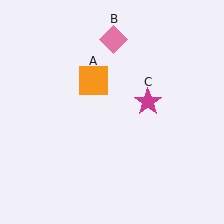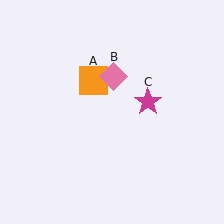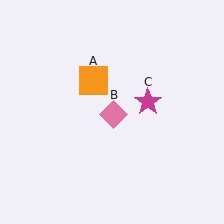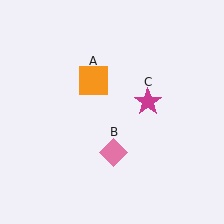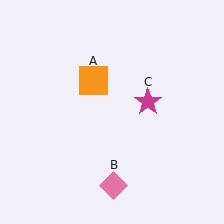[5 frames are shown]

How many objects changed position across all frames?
1 object changed position: pink diamond (object B).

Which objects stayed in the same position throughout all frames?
Orange square (object A) and magenta star (object C) remained stationary.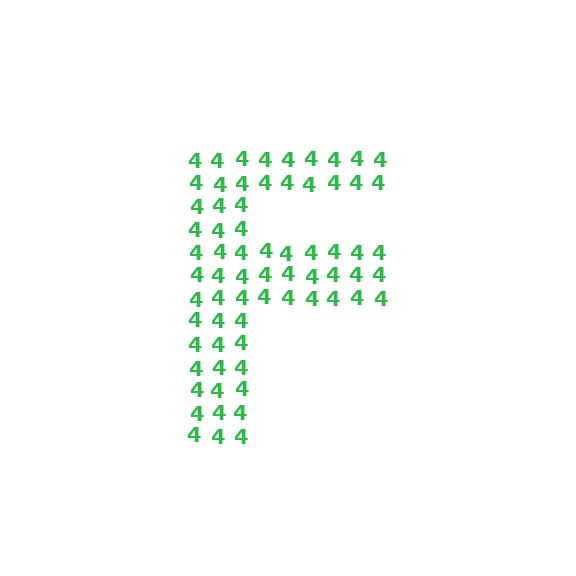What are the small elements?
The small elements are digit 4's.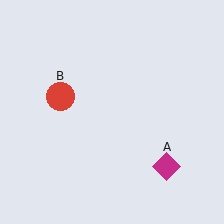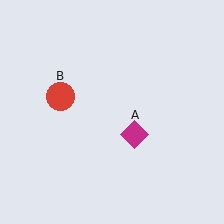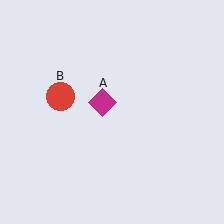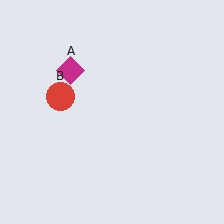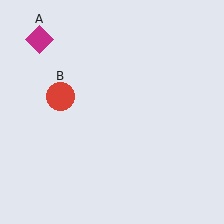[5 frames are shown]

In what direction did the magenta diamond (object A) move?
The magenta diamond (object A) moved up and to the left.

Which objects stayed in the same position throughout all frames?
Red circle (object B) remained stationary.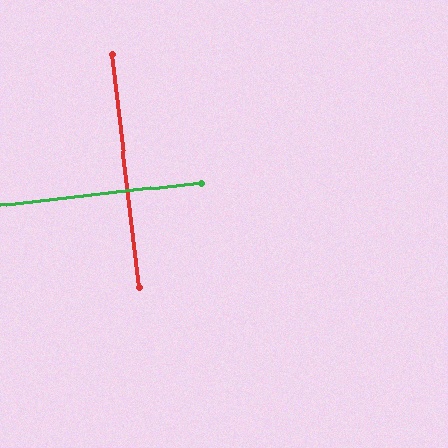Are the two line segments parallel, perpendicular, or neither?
Perpendicular — they meet at approximately 90°.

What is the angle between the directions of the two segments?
Approximately 90 degrees.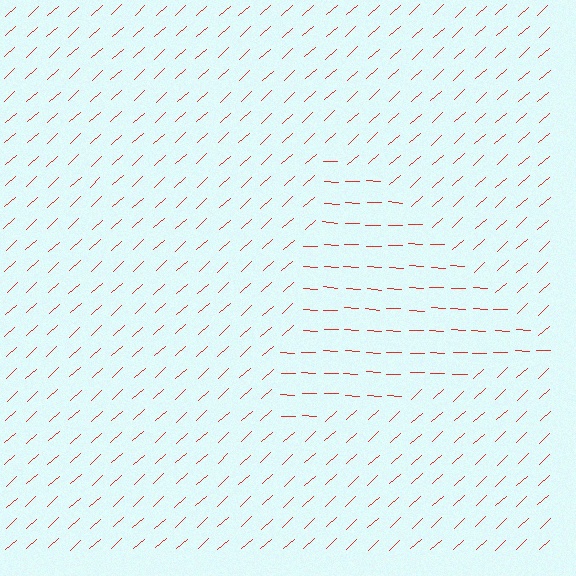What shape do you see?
I see a triangle.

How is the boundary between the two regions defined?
The boundary is defined purely by a change in line orientation (approximately 45 degrees difference). All lines are the same color and thickness.